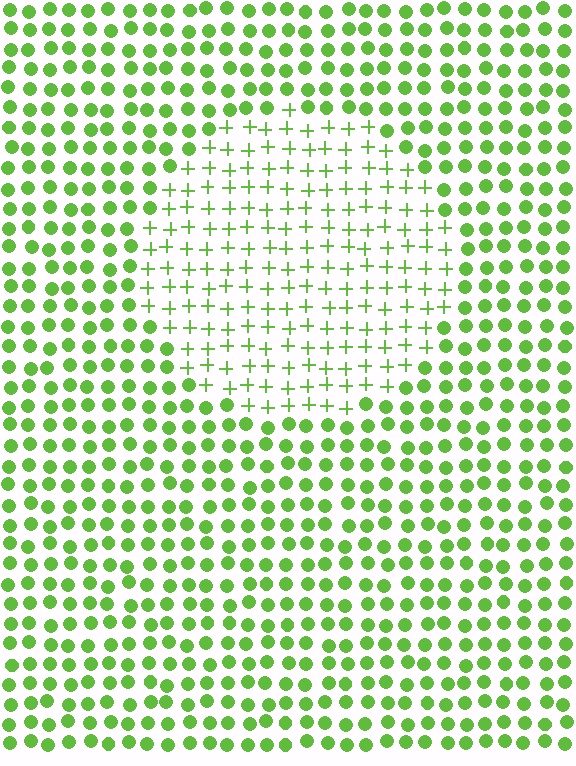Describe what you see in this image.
The image is filled with small lime elements arranged in a uniform grid. A circle-shaped region contains plus signs, while the surrounding area contains circles. The boundary is defined purely by the change in element shape.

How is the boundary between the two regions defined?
The boundary is defined by a change in element shape: plus signs inside vs. circles outside. All elements share the same color and spacing.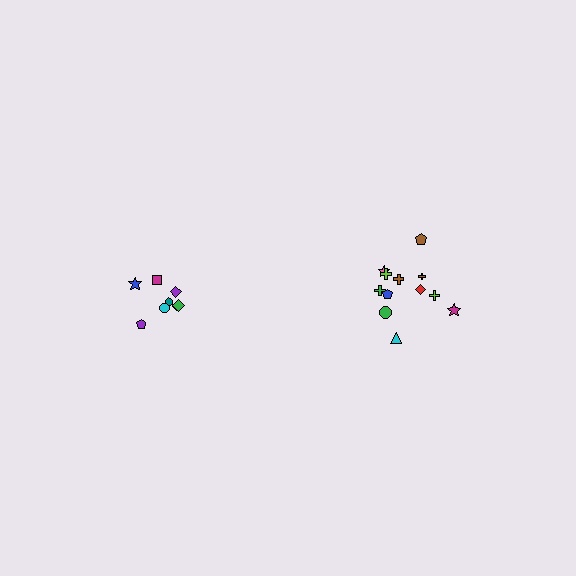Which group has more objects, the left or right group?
The right group.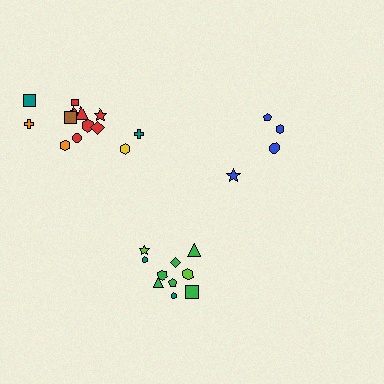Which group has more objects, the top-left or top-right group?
The top-left group.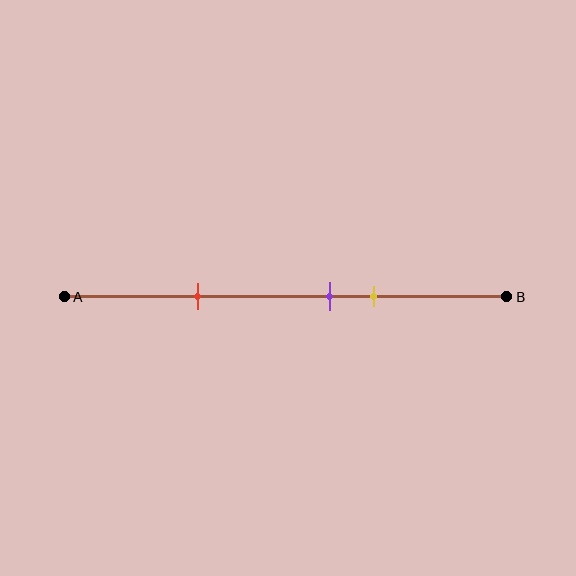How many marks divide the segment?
There are 3 marks dividing the segment.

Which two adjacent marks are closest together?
The purple and yellow marks are the closest adjacent pair.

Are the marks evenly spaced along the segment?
No, the marks are not evenly spaced.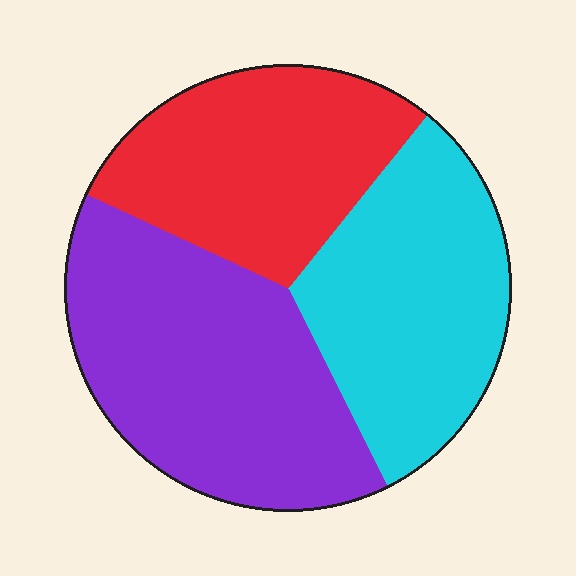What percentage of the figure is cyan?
Cyan takes up between a quarter and a half of the figure.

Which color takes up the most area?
Purple, at roughly 40%.